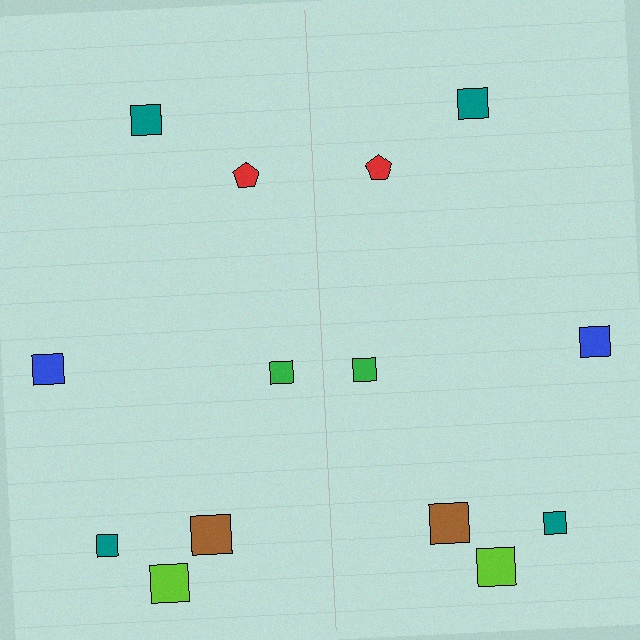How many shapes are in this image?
There are 14 shapes in this image.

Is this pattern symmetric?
Yes, this pattern has bilateral (reflection) symmetry.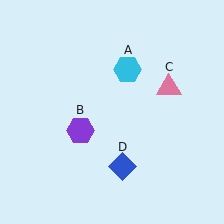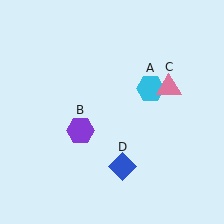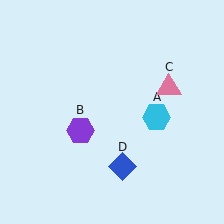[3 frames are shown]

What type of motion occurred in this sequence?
The cyan hexagon (object A) rotated clockwise around the center of the scene.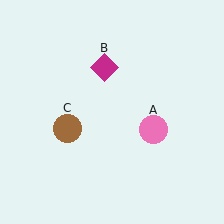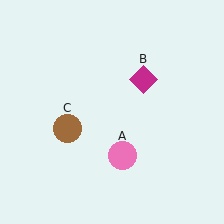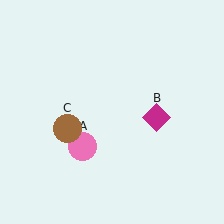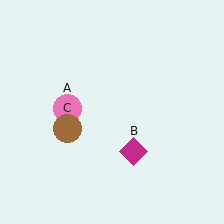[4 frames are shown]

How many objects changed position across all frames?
2 objects changed position: pink circle (object A), magenta diamond (object B).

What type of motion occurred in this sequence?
The pink circle (object A), magenta diamond (object B) rotated clockwise around the center of the scene.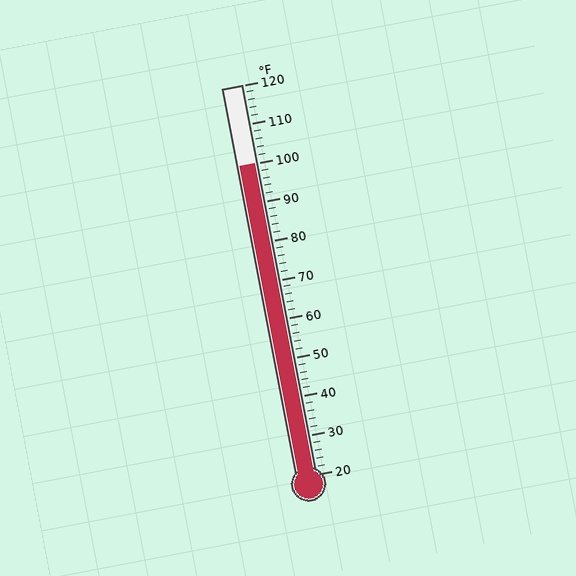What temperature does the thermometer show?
The thermometer shows approximately 100°F.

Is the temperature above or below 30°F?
The temperature is above 30°F.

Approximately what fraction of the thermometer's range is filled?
The thermometer is filled to approximately 80% of its range.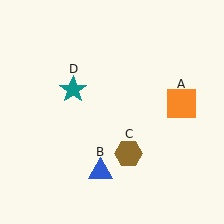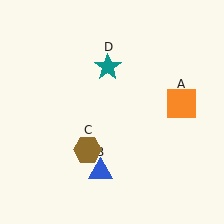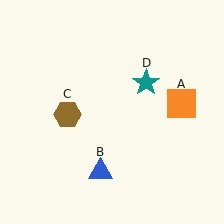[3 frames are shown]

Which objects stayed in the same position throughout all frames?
Orange square (object A) and blue triangle (object B) remained stationary.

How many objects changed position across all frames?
2 objects changed position: brown hexagon (object C), teal star (object D).